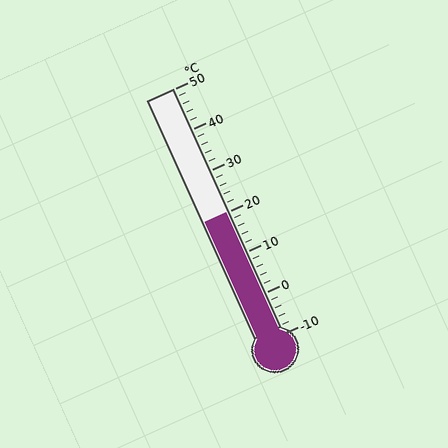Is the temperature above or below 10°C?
The temperature is above 10°C.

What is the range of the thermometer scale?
The thermometer scale ranges from -10°C to 50°C.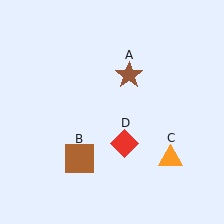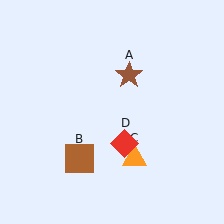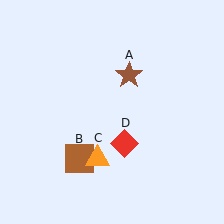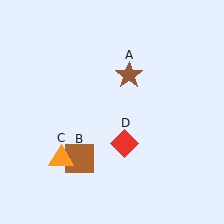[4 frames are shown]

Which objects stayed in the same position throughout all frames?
Brown star (object A) and brown square (object B) and red diamond (object D) remained stationary.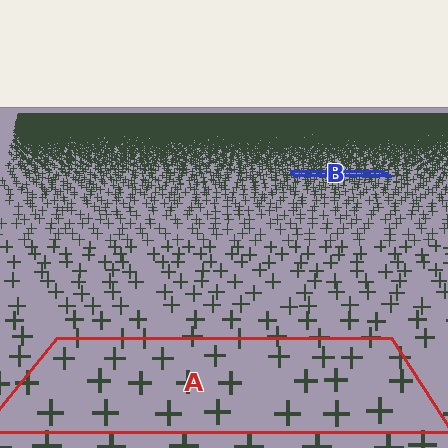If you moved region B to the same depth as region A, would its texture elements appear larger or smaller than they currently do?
They would appear larger. At a closer depth, the same texture elements are projected at a bigger on-screen size.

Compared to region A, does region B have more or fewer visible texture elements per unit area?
Region B has more texture elements per unit area — they are packed more densely because it is farther away.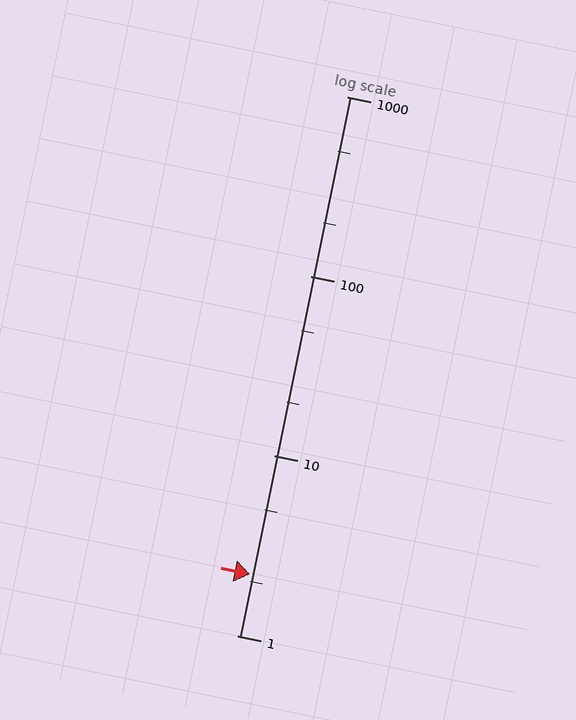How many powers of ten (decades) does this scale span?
The scale spans 3 decades, from 1 to 1000.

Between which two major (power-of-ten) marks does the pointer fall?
The pointer is between 1 and 10.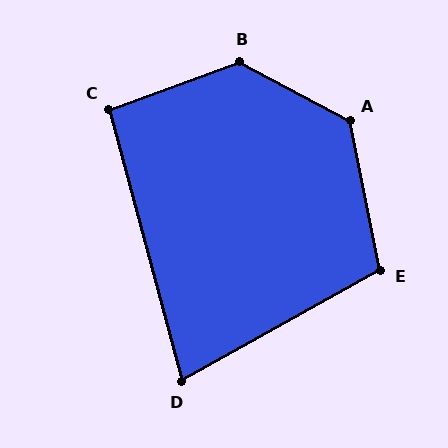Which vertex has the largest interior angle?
B, at approximately 132 degrees.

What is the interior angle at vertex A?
Approximately 129 degrees (obtuse).